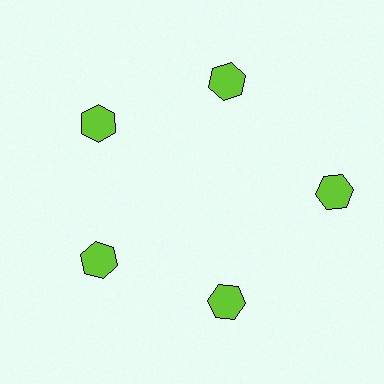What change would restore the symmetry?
The symmetry would be restored by moving it inward, back onto the ring so that all 5 hexagons sit at equal angles and equal distance from the center.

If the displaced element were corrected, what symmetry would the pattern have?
It would have 5-fold rotational symmetry — the pattern would map onto itself every 72 degrees.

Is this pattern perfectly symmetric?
No. The 5 lime hexagons are arranged in a ring, but one element near the 3 o'clock position is pushed outward from the center, breaking the 5-fold rotational symmetry.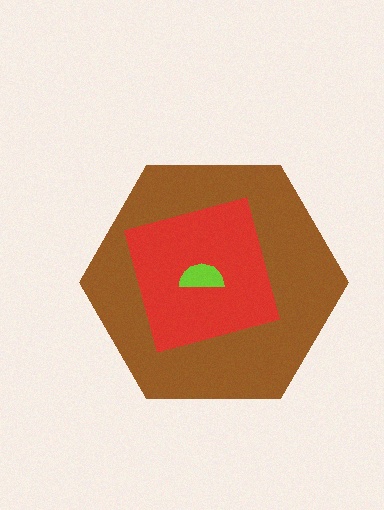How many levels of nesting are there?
3.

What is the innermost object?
The lime semicircle.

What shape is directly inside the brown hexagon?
The red diamond.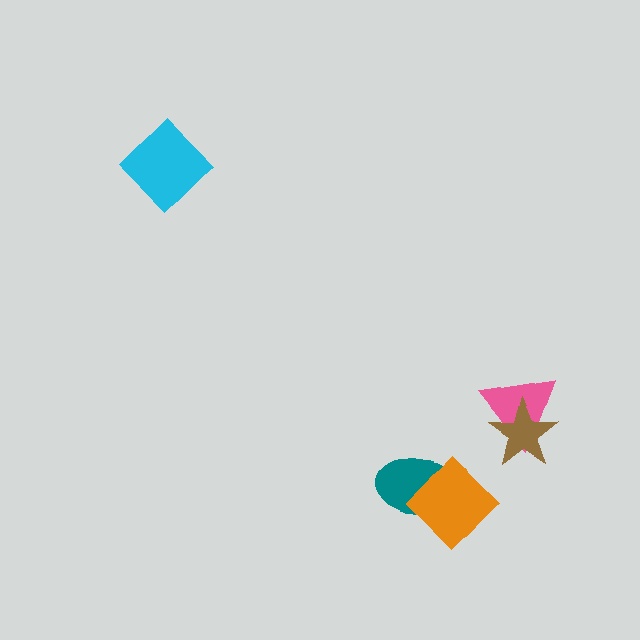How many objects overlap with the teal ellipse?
1 object overlaps with the teal ellipse.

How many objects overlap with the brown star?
1 object overlaps with the brown star.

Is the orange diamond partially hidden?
No, no other shape covers it.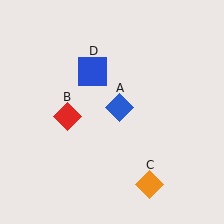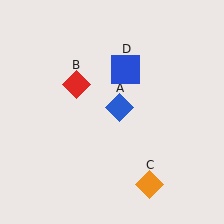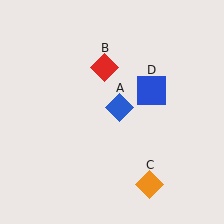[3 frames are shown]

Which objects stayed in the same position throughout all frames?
Blue diamond (object A) and orange diamond (object C) remained stationary.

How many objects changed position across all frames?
2 objects changed position: red diamond (object B), blue square (object D).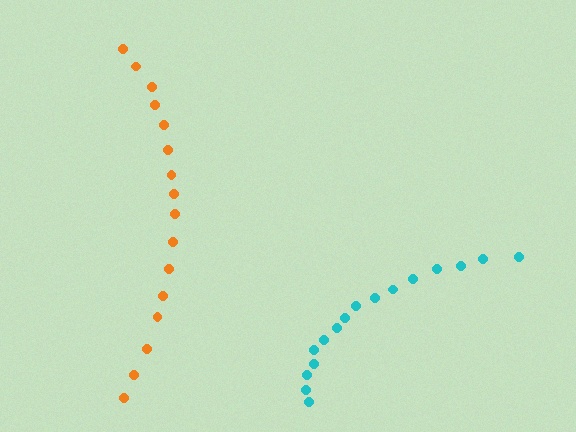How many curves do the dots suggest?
There are 2 distinct paths.